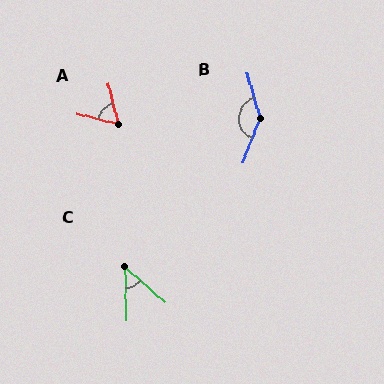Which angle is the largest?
B, at approximately 142 degrees.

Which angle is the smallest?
C, at approximately 46 degrees.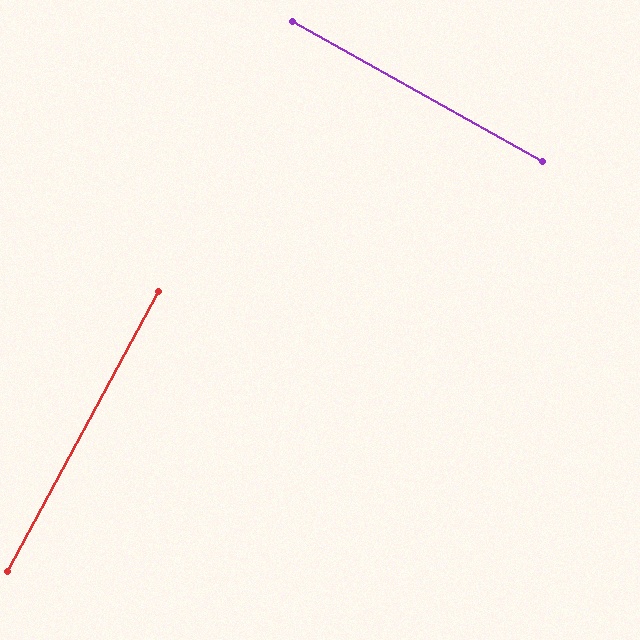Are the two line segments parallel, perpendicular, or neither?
Perpendicular — they meet at approximately 89°.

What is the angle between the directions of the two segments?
Approximately 89 degrees.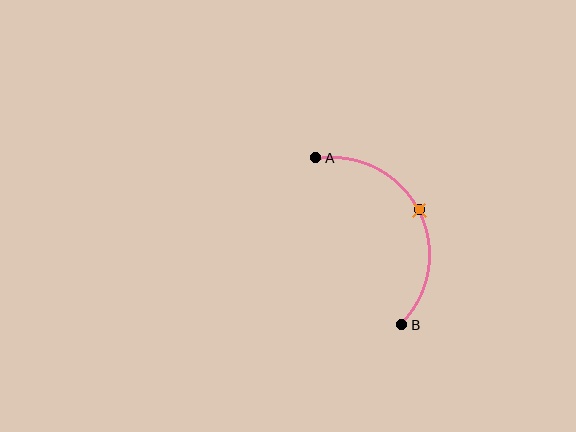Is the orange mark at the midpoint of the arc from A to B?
Yes. The orange mark lies on the arc at equal arc-length from both A and B — it is the arc midpoint.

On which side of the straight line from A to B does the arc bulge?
The arc bulges to the right of the straight line connecting A and B.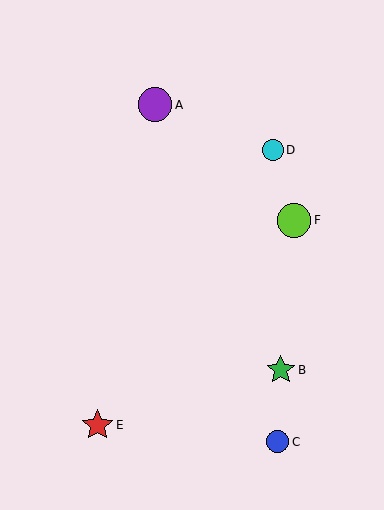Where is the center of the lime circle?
The center of the lime circle is at (294, 220).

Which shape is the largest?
The lime circle (labeled F) is the largest.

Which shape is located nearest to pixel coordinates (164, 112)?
The purple circle (labeled A) at (155, 105) is nearest to that location.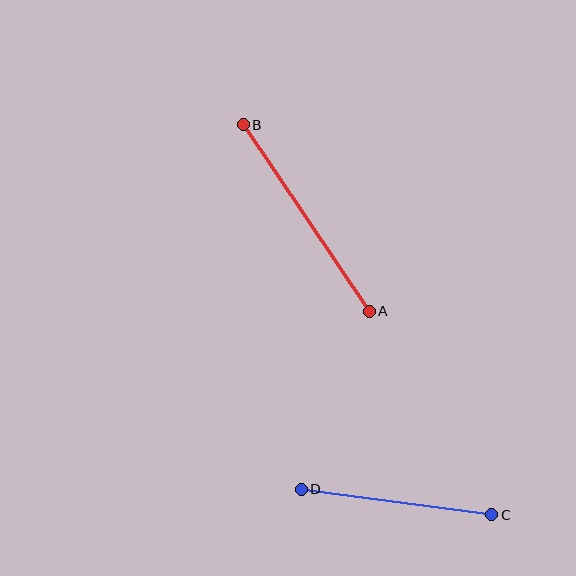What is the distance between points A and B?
The distance is approximately 225 pixels.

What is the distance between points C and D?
The distance is approximately 192 pixels.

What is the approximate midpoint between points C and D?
The midpoint is at approximately (396, 502) pixels.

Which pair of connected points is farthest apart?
Points A and B are farthest apart.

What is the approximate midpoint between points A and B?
The midpoint is at approximately (306, 218) pixels.